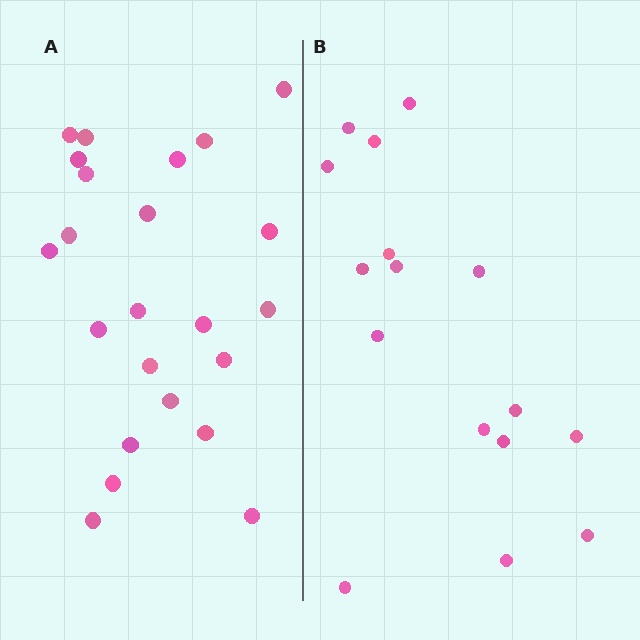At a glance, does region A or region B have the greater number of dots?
Region A (the left region) has more dots.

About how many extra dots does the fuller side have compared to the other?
Region A has roughly 8 or so more dots than region B.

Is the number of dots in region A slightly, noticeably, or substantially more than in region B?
Region A has noticeably more, but not dramatically so. The ratio is roughly 1.4 to 1.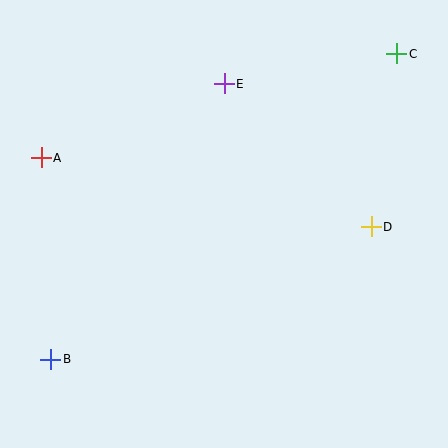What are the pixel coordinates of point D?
Point D is at (371, 227).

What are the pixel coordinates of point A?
Point A is at (41, 158).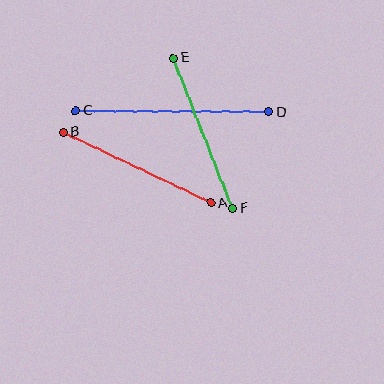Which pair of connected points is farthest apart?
Points C and D are farthest apart.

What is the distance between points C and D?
The distance is approximately 193 pixels.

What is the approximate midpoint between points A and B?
The midpoint is at approximately (137, 168) pixels.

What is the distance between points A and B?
The distance is approximately 163 pixels.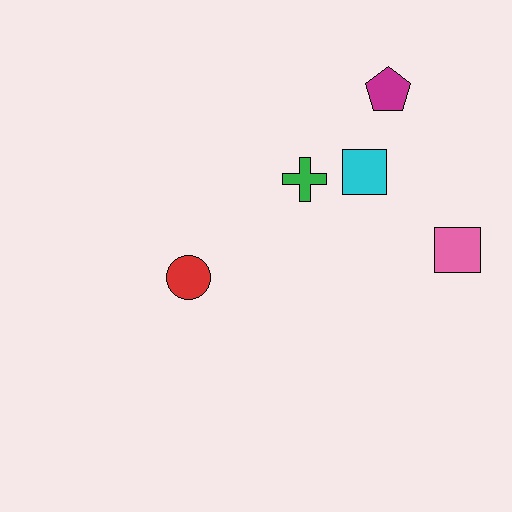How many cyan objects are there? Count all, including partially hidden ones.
There is 1 cyan object.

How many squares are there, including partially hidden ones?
There are 2 squares.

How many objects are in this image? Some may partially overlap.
There are 5 objects.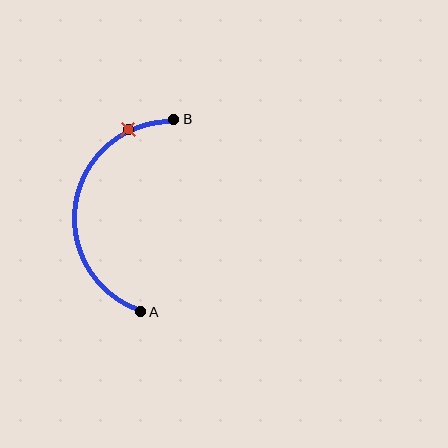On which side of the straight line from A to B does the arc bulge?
The arc bulges to the left of the straight line connecting A and B.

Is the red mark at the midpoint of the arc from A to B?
No. The red mark lies on the arc but is closer to endpoint B. The arc midpoint would be at the point on the curve equidistant along the arc from both A and B.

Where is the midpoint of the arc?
The arc midpoint is the point on the curve farthest from the straight line joining A and B. It sits to the left of that line.